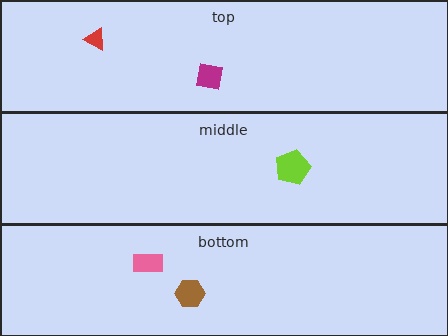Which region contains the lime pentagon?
The middle region.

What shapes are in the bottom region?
The pink rectangle, the brown hexagon.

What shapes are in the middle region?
The lime pentagon.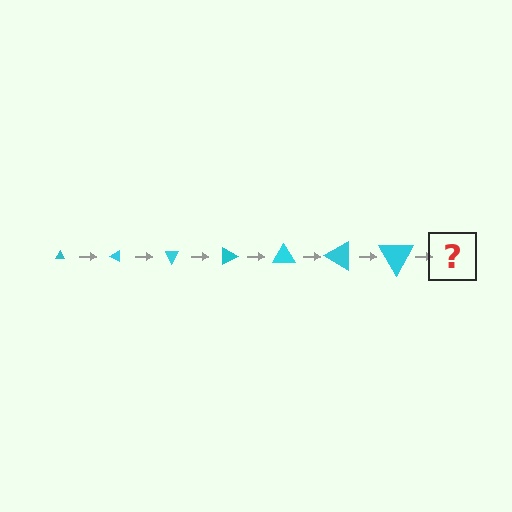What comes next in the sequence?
The next element should be a triangle, larger than the previous one and rotated 210 degrees from the start.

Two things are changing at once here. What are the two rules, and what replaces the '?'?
The two rules are that the triangle grows larger each step and it rotates 30 degrees each step. The '?' should be a triangle, larger than the previous one and rotated 210 degrees from the start.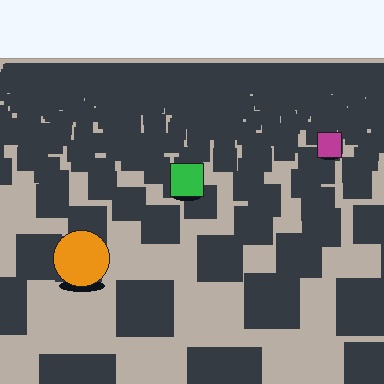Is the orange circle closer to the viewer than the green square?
Yes. The orange circle is closer — you can tell from the texture gradient: the ground texture is coarser near it.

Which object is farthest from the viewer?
The magenta square is farthest from the viewer. It appears smaller and the ground texture around it is denser.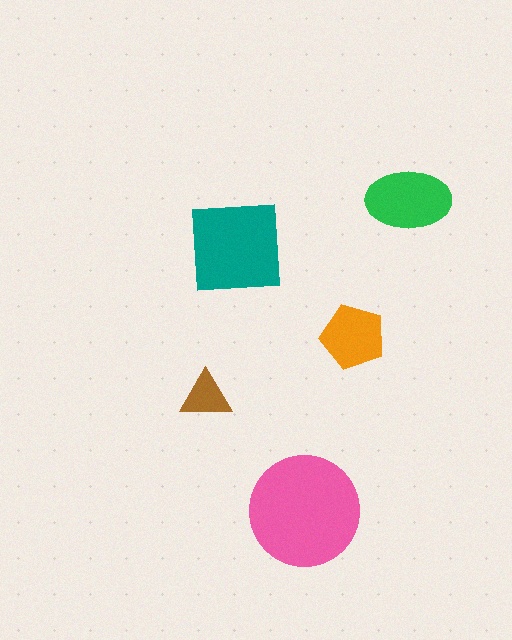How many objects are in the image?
There are 5 objects in the image.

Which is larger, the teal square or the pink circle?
The pink circle.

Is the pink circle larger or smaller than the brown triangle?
Larger.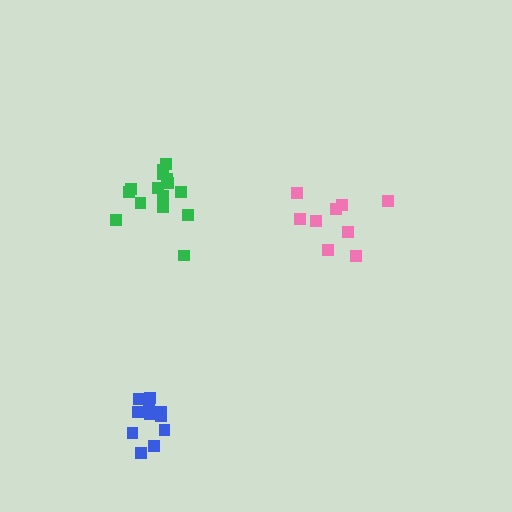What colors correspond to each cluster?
The clusters are colored: blue, green, pink.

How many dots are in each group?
Group 1: 11 dots, Group 2: 15 dots, Group 3: 9 dots (35 total).